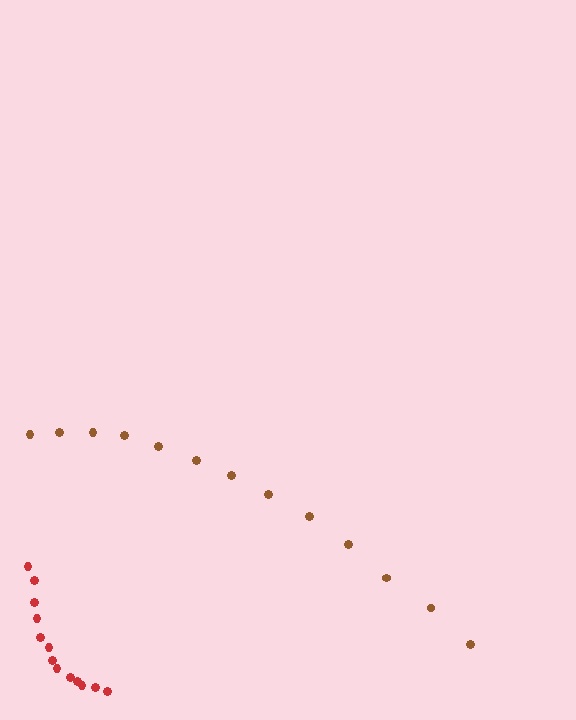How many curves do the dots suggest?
There are 2 distinct paths.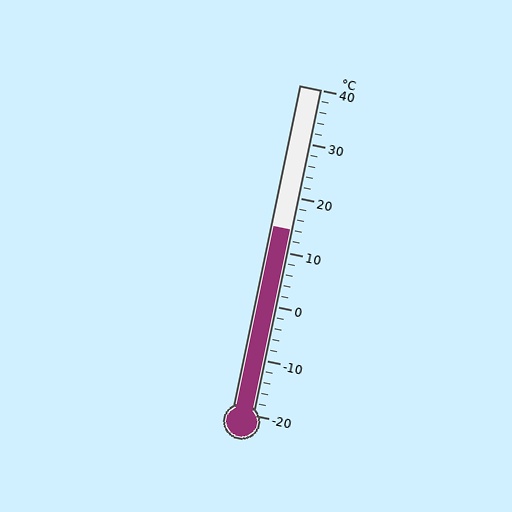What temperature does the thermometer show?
The thermometer shows approximately 14°C.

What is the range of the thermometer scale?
The thermometer scale ranges from -20°C to 40°C.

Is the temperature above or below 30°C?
The temperature is below 30°C.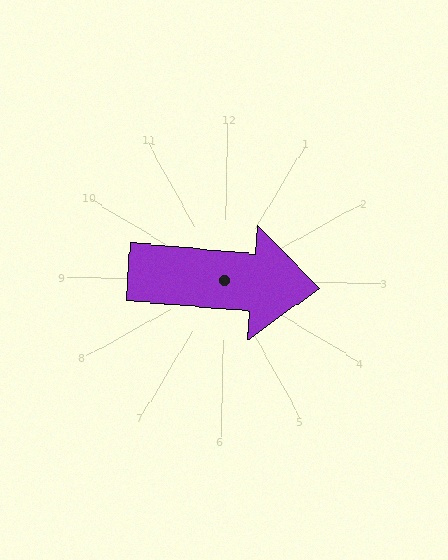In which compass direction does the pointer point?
East.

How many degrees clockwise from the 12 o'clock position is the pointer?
Approximately 94 degrees.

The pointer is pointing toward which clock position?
Roughly 3 o'clock.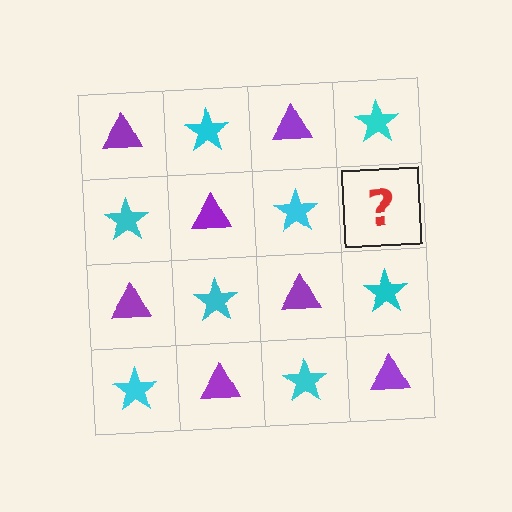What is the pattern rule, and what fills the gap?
The rule is that it alternates purple triangle and cyan star in a checkerboard pattern. The gap should be filled with a purple triangle.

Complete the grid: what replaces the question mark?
The question mark should be replaced with a purple triangle.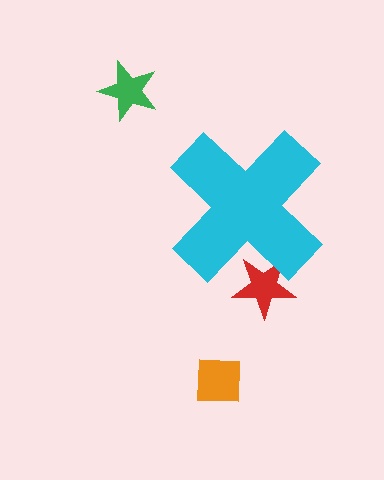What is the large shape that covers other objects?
A cyan cross.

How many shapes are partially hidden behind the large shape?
1 shape is partially hidden.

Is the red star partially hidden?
Yes, the red star is partially hidden behind the cyan cross.